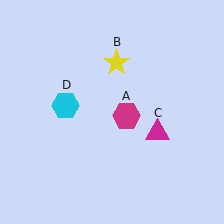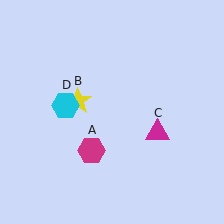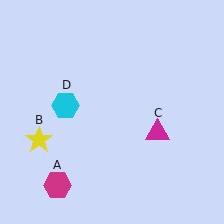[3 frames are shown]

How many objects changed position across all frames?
2 objects changed position: magenta hexagon (object A), yellow star (object B).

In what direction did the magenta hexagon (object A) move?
The magenta hexagon (object A) moved down and to the left.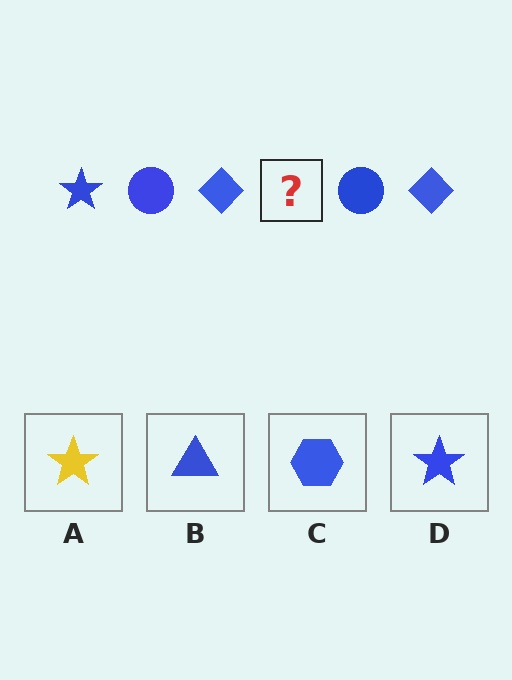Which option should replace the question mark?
Option D.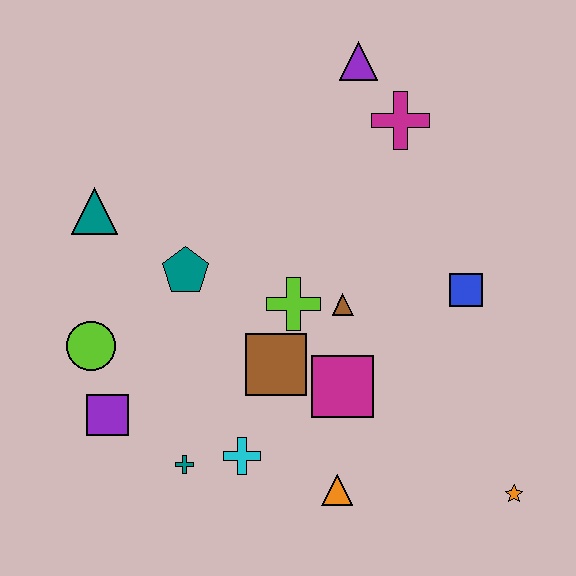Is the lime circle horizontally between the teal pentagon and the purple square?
No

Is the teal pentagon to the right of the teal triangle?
Yes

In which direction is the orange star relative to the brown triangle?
The orange star is below the brown triangle.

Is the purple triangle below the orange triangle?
No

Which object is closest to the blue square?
The brown triangle is closest to the blue square.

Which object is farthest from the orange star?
The teal triangle is farthest from the orange star.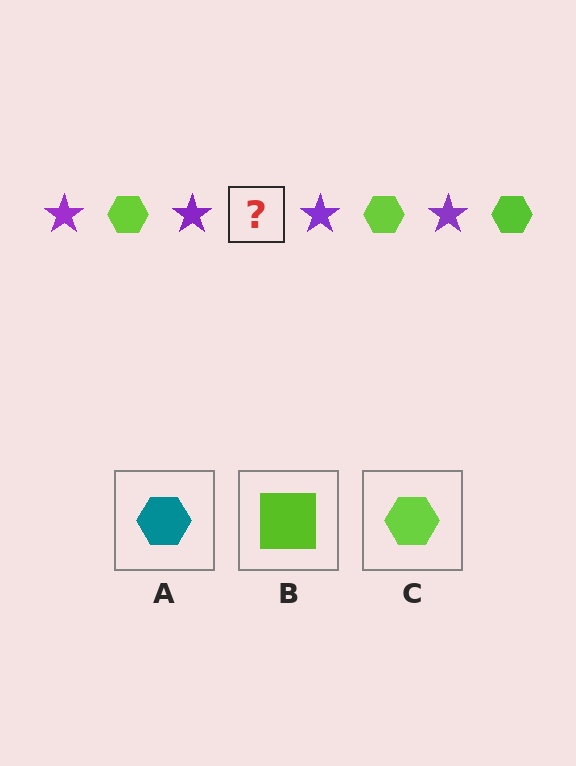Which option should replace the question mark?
Option C.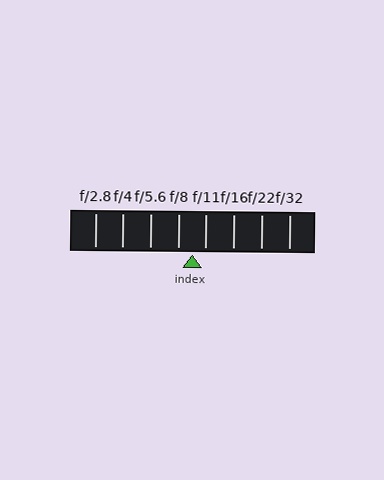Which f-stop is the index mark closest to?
The index mark is closest to f/11.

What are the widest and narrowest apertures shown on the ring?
The widest aperture shown is f/2.8 and the narrowest is f/32.